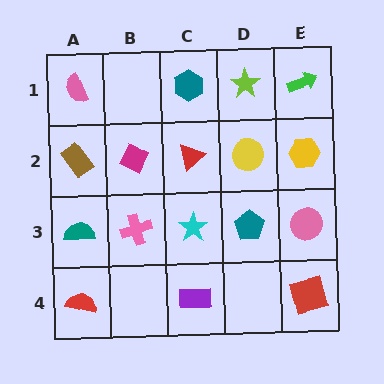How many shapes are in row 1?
4 shapes.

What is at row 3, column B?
A pink cross.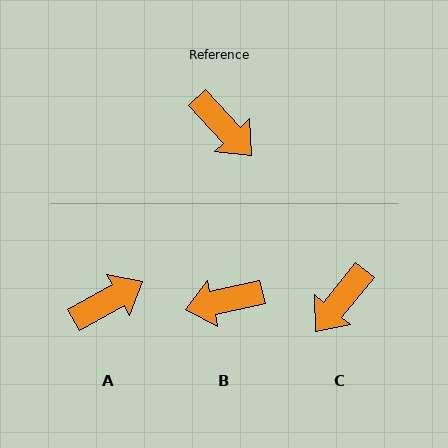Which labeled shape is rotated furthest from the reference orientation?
B, about 120 degrees away.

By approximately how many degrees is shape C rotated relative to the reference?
Approximately 82 degrees clockwise.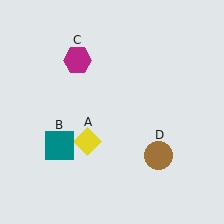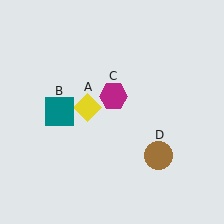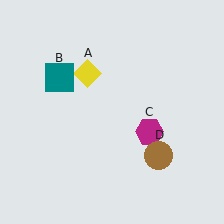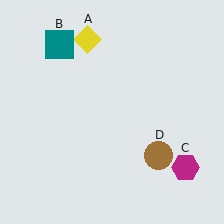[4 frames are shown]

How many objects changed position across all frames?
3 objects changed position: yellow diamond (object A), teal square (object B), magenta hexagon (object C).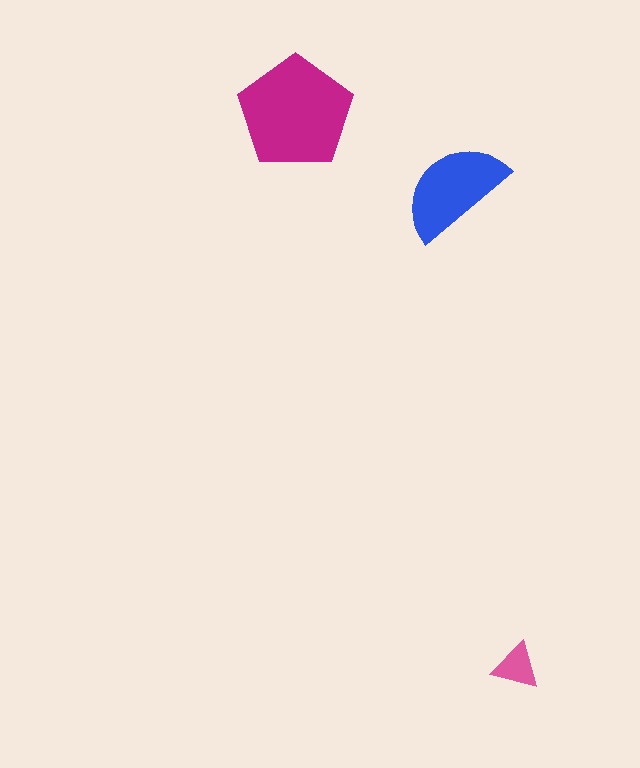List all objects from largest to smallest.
The magenta pentagon, the blue semicircle, the pink triangle.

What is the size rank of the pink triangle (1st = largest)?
3rd.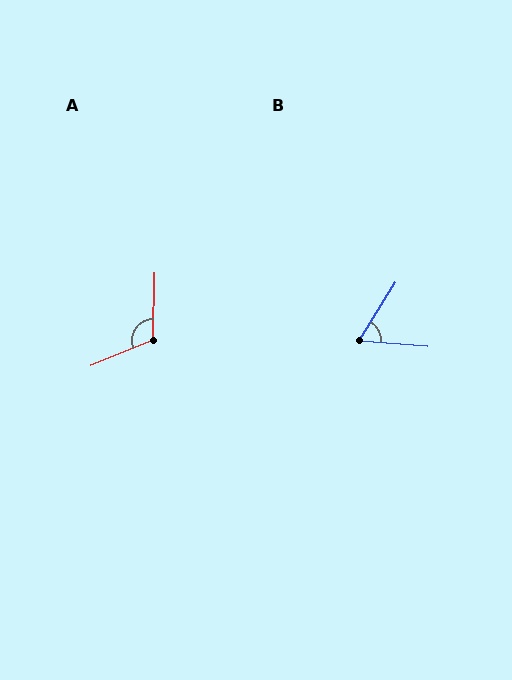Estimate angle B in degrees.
Approximately 62 degrees.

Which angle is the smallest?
B, at approximately 62 degrees.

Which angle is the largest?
A, at approximately 113 degrees.